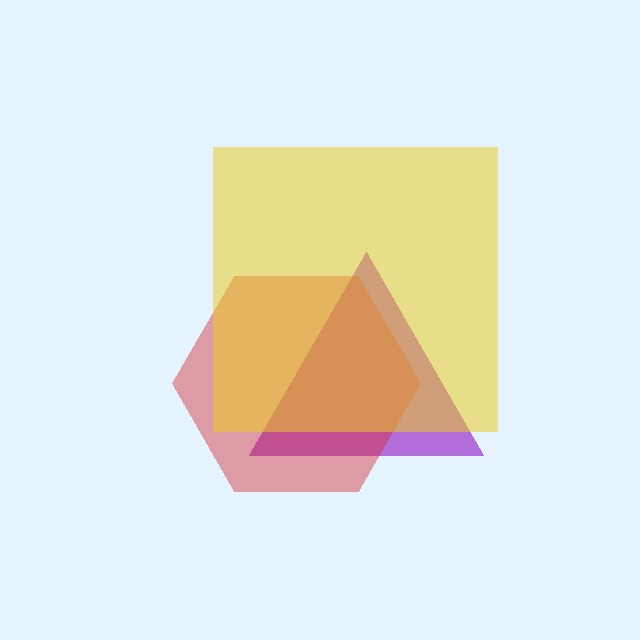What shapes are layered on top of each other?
The layered shapes are: a purple triangle, a red hexagon, a yellow square.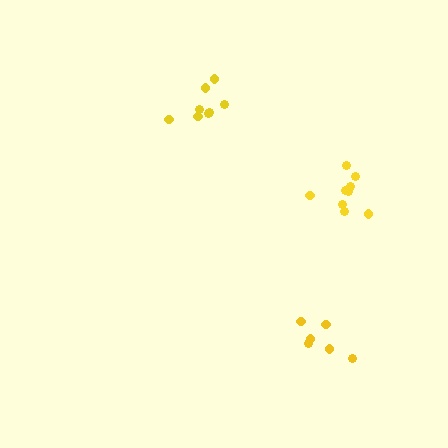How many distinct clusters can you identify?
There are 3 distinct clusters.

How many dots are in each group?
Group 1: 6 dots, Group 2: 8 dots, Group 3: 9 dots (23 total).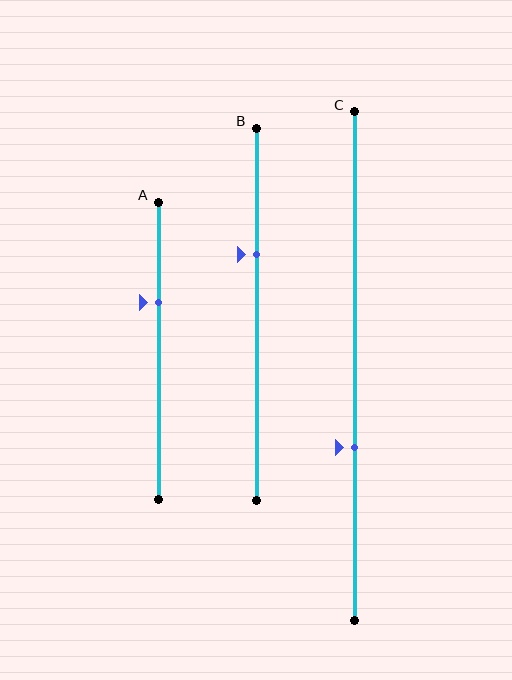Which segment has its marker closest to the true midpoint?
Segment C has its marker closest to the true midpoint.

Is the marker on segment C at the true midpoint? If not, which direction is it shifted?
No, the marker on segment C is shifted downward by about 16% of the segment length.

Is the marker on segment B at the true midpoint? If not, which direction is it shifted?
No, the marker on segment B is shifted upward by about 16% of the segment length.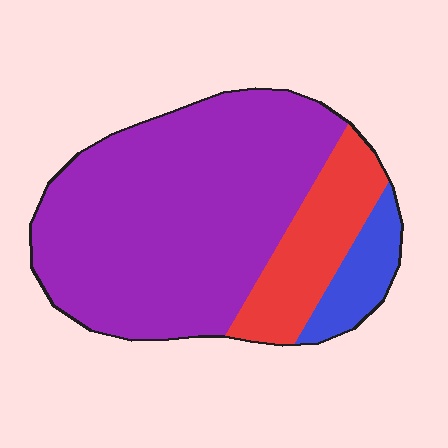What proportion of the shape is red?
Red covers about 20% of the shape.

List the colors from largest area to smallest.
From largest to smallest: purple, red, blue.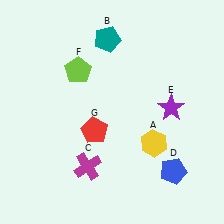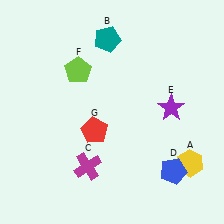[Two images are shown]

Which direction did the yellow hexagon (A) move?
The yellow hexagon (A) moved right.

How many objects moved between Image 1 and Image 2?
1 object moved between the two images.